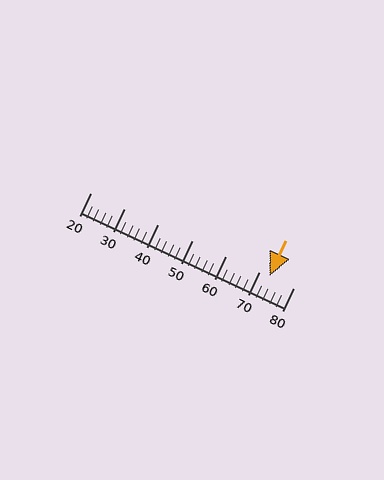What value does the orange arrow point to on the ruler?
The orange arrow points to approximately 73.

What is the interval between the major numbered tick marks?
The major tick marks are spaced 10 units apart.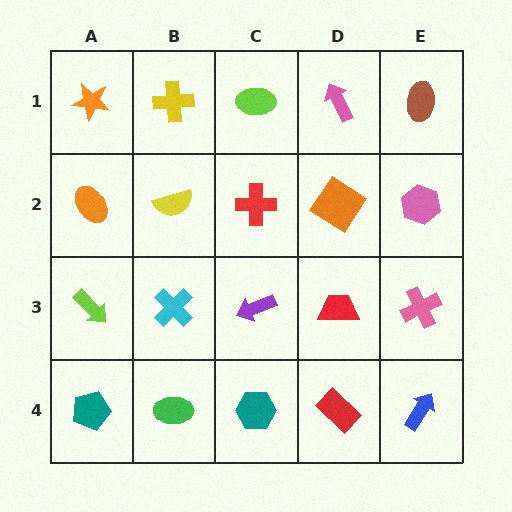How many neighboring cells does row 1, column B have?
3.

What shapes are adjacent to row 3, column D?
An orange diamond (row 2, column D), a red rectangle (row 4, column D), a purple arrow (row 3, column C), a pink cross (row 3, column E).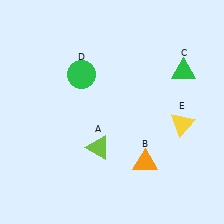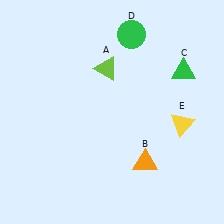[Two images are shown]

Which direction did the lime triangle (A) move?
The lime triangle (A) moved up.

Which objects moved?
The objects that moved are: the lime triangle (A), the green circle (D).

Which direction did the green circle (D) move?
The green circle (D) moved right.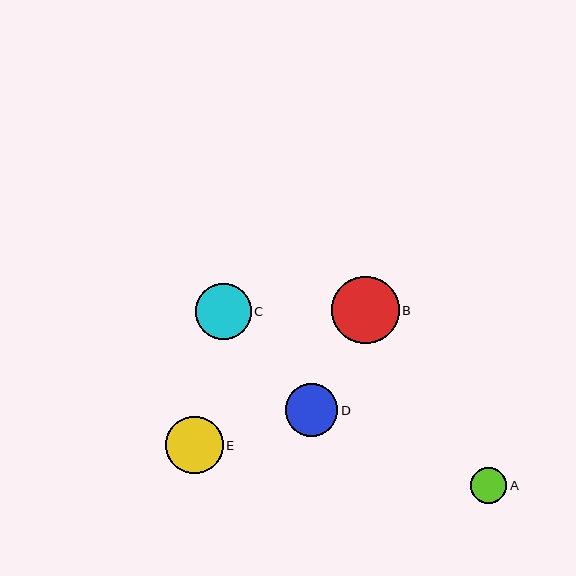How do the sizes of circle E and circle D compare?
Circle E and circle D are approximately the same size.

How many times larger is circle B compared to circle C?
Circle B is approximately 1.2 times the size of circle C.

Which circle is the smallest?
Circle A is the smallest with a size of approximately 36 pixels.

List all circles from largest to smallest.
From largest to smallest: B, E, C, D, A.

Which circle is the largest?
Circle B is the largest with a size of approximately 68 pixels.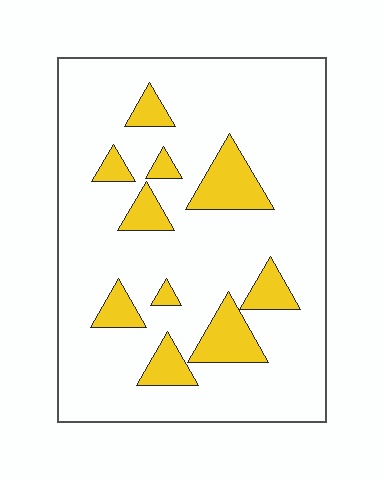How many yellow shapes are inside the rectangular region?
10.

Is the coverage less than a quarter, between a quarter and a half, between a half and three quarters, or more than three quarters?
Less than a quarter.